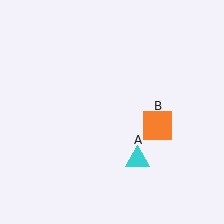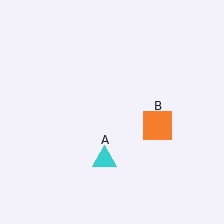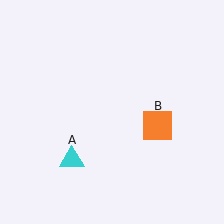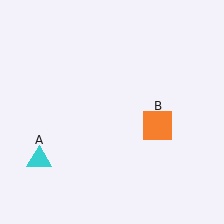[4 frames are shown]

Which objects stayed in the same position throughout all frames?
Orange square (object B) remained stationary.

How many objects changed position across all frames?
1 object changed position: cyan triangle (object A).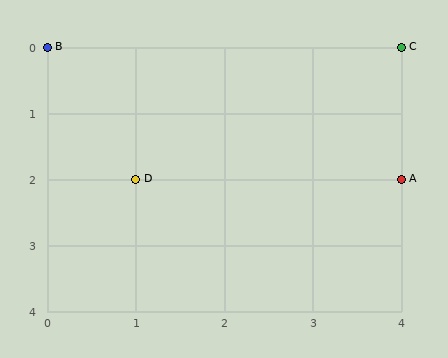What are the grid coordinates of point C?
Point C is at grid coordinates (4, 0).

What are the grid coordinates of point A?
Point A is at grid coordinates (4, 2).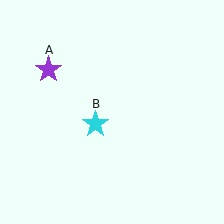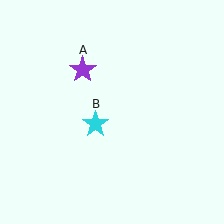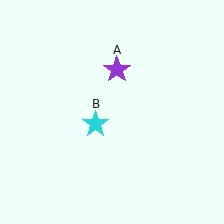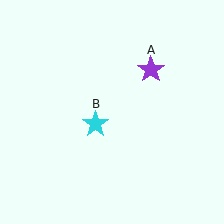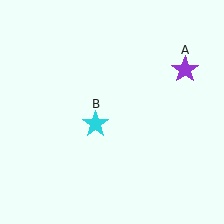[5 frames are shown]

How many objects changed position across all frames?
1 object changed position: purple star (object A).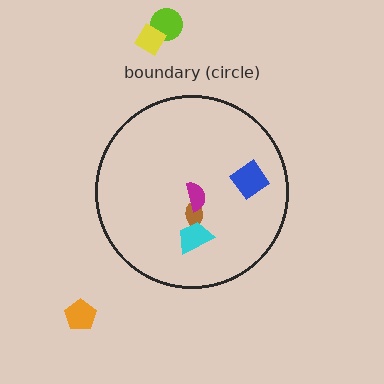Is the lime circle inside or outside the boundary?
Outside.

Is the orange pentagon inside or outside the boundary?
Outside.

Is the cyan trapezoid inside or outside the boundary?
Inside.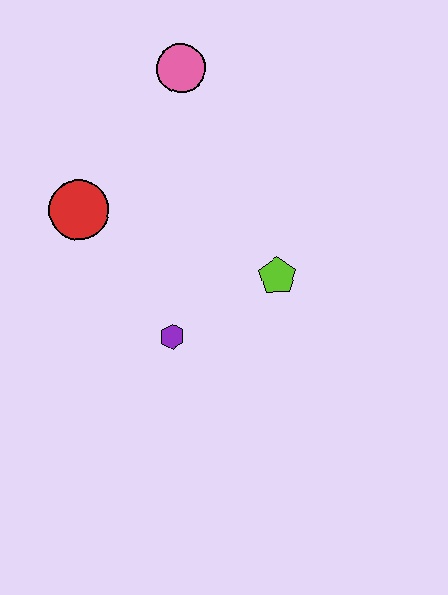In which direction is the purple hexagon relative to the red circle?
The purple hexagon is below the red circle.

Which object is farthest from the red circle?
The lime pentagon is farthest from the red circle.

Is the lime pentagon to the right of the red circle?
Yes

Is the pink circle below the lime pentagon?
No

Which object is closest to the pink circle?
The red circle is closest to the pink circle.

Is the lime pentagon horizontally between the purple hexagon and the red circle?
No